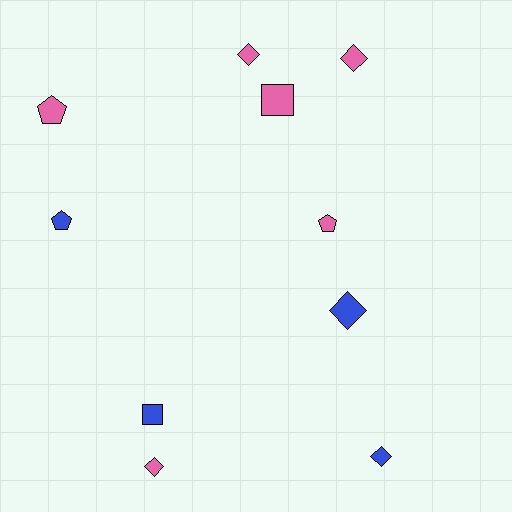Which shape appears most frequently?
Diamond, with 5 objects.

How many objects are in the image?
There are 10 objects.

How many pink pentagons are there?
There are 2 pink pentagons.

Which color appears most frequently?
Pink, with 6 objects.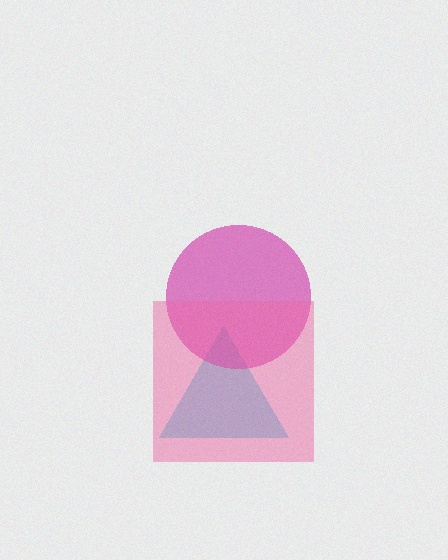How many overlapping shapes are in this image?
There are 3 overlapping shapes in the image.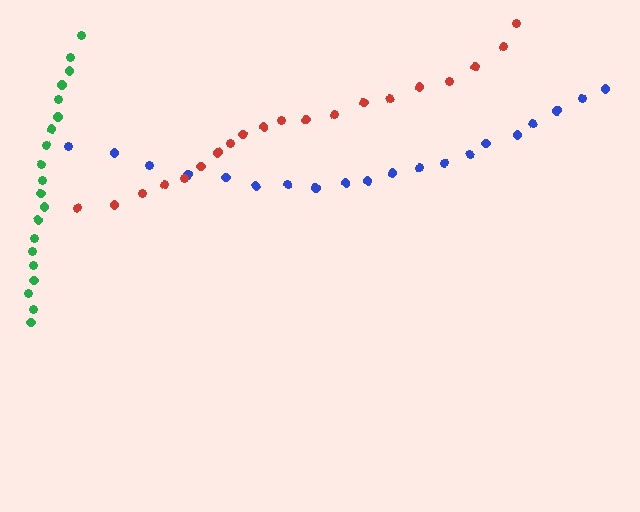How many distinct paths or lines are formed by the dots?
There are 3 distinct paths.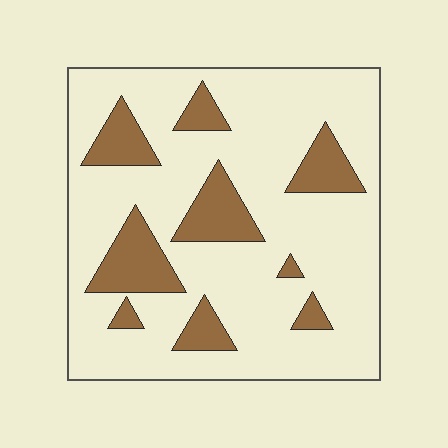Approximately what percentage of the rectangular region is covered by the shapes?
Approximately 20%.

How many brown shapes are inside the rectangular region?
9.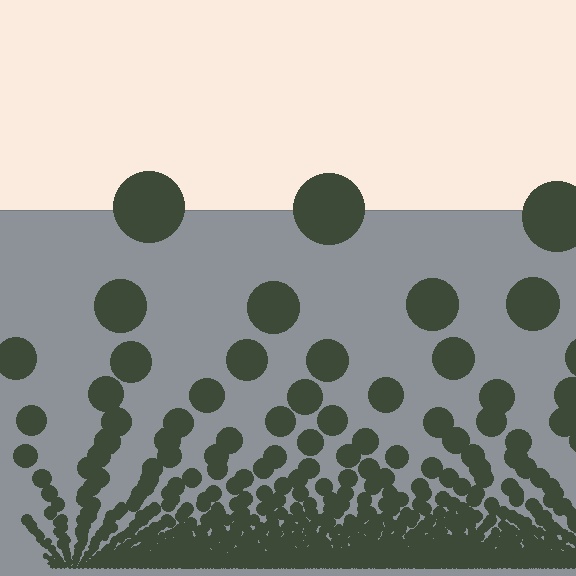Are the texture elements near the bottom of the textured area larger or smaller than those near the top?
Smaller. The gradient is inverted — elements near the bottom are smaller and denser.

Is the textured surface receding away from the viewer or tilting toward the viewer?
The surface appears to tilt toward the viewer. Texture elements get larger and sparser toward the top.